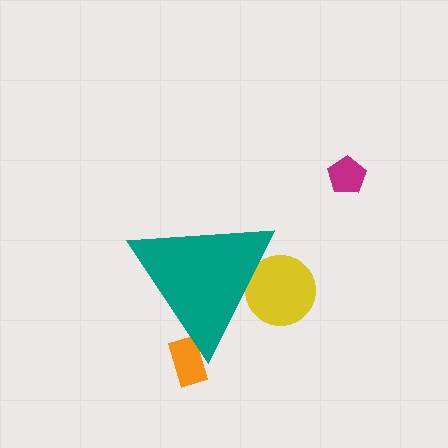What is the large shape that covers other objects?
A teal triangle.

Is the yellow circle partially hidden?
Yes, the yellow circle is partially hidden behind the teal triangle.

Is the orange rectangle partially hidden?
Yes, the orange rectangle is partially hidden behind the teal triangle.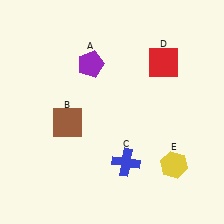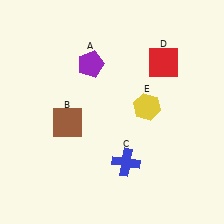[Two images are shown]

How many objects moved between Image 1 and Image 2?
1 object moved between the two images.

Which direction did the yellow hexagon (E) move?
The yellow hexagon (E) moved up.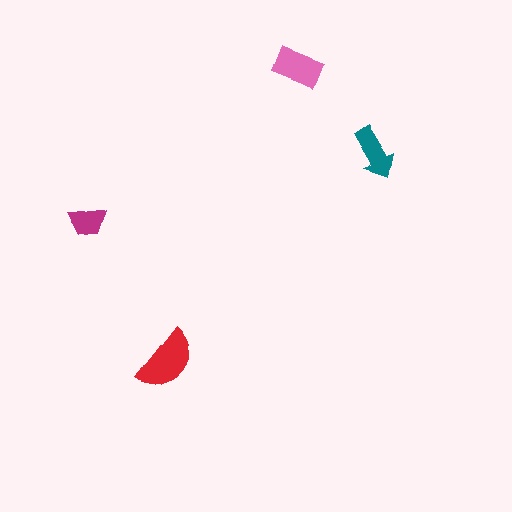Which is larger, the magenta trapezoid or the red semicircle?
The red semicircle.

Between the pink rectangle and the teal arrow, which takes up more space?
The pink rectangle.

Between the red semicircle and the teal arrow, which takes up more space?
The red semicircle.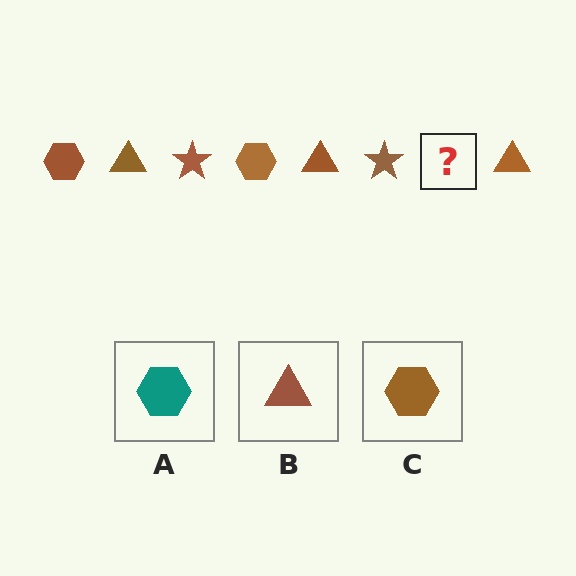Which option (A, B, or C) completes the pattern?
C.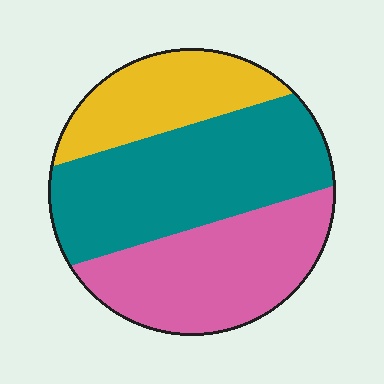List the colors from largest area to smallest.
From largest to smallest: teal, pink, yellow.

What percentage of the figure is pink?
Pink takes up between a third and a half of the figure.